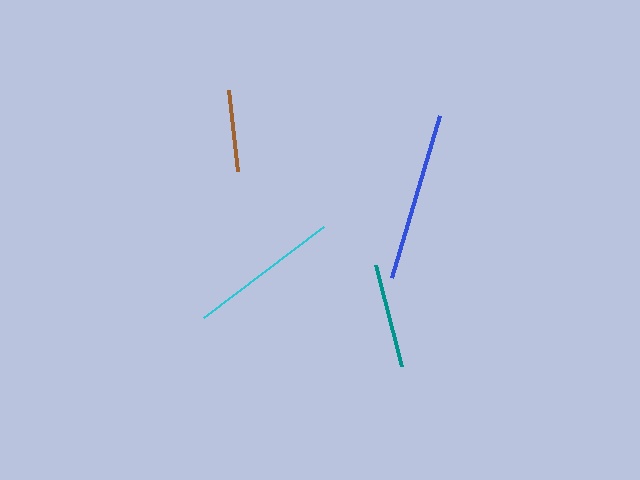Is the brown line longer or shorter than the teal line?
The teal line is longer than the brown line.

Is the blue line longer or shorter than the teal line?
The blue line is longer than the teal line.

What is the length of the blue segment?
The blue segment is approximately 169 pixels long.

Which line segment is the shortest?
The brown line is the shortest at approximately 82 pixels.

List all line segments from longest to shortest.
From longest to shortest: blue, cyan, teal, brown.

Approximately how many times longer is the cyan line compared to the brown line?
The cyan line is approximately 1.8 times the length of the brown line.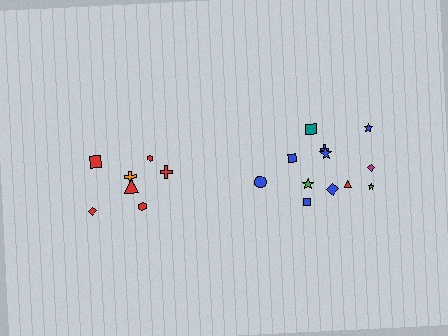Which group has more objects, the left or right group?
The right group.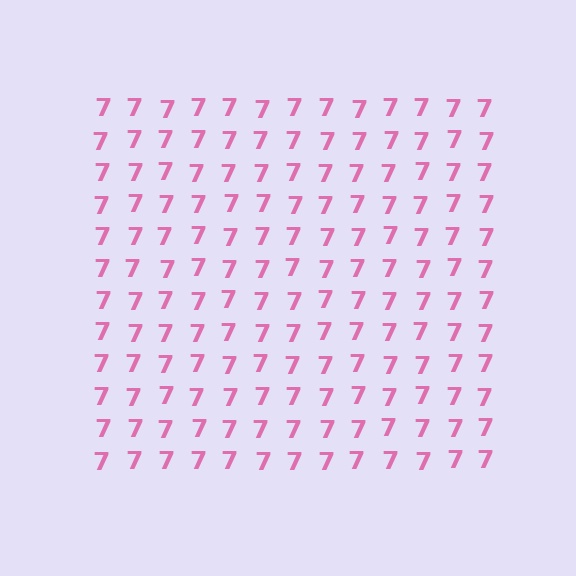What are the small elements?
The small elements are digit 7's.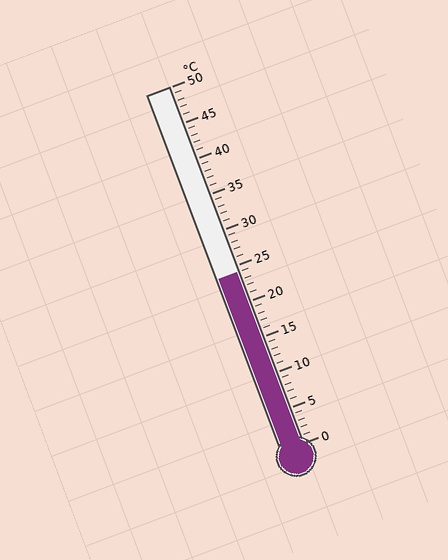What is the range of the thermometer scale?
The thermometer scale ranges from 0°C to 50°C.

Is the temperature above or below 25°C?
The temperature is below 25°C.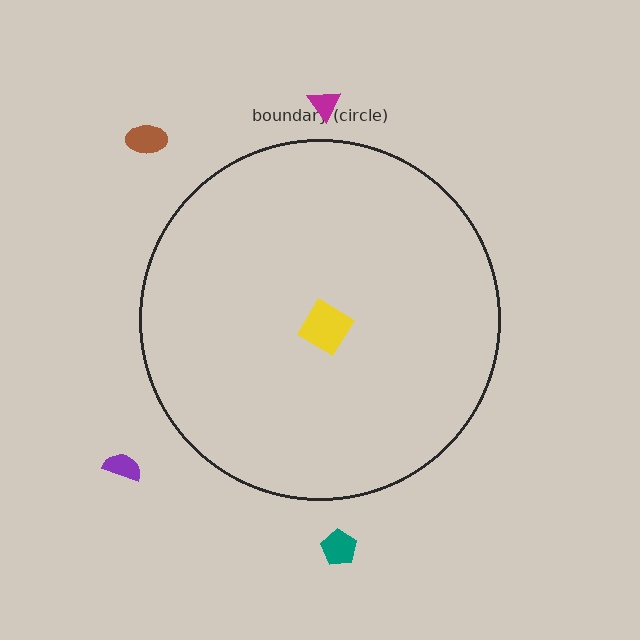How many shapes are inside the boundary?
1 inside, 4 outside.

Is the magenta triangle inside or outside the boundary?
Outside.